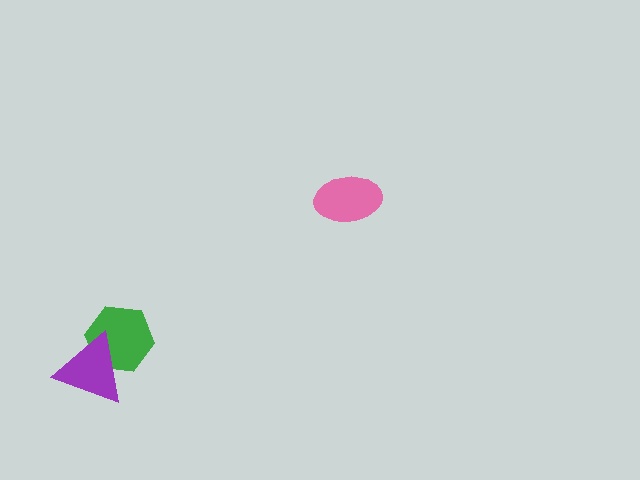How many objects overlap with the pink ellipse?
0 objects overlap with the pink ellipse.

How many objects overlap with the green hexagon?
1 object overlaps with the green hexagon.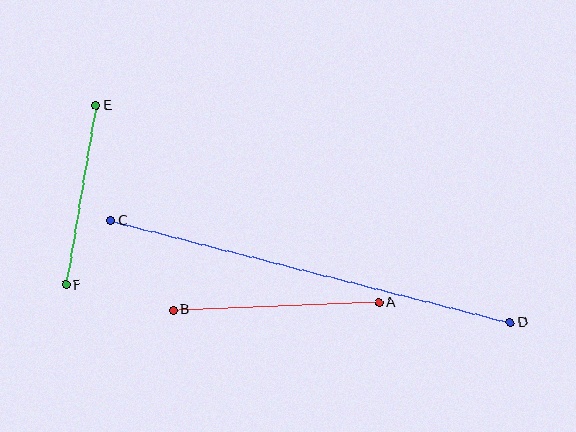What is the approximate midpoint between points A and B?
The midpoint is at approximately (276, 306) pixels.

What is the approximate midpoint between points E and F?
The midpoint is at approximately (81, 195) pixels.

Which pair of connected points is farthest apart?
Points C and D are farthest apart.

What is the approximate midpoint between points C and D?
The midpoint is at approximately (310, 271) pixels.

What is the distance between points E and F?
The distance is approximately 182 pixels.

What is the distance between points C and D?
The distance is approximately 412 pixels.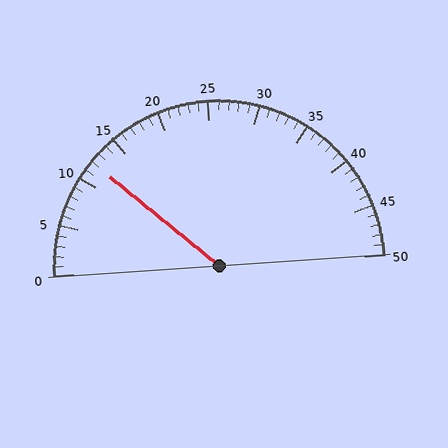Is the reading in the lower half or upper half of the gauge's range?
The reading is in the lower half of the range (0 to 50).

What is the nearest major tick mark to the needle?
The nearest major tick mark is 10.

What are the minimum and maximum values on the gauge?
The gauge ranges from 0 to 50.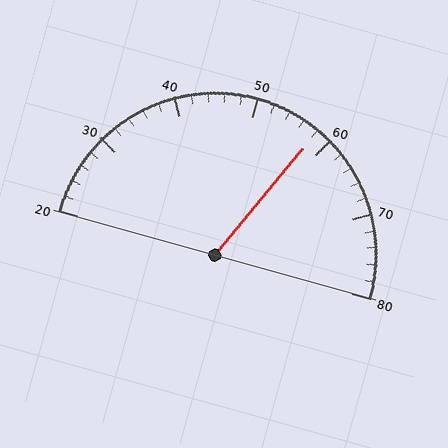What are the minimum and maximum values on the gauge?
The gauge ranges from 20 to 80.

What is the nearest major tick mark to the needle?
The nearest major tick mark is 60.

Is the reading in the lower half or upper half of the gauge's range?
The reading is in the upper half of the range (20 to 80).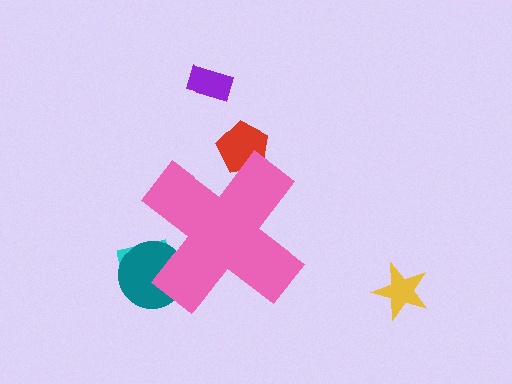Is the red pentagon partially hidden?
Yes, the red pentagon is partially hidden behind the pink cross.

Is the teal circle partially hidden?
Yes, the teal circle is partially hidden behind the pink cross.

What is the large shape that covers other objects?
A pink cross.